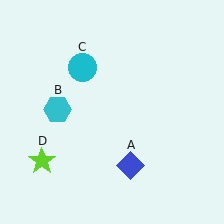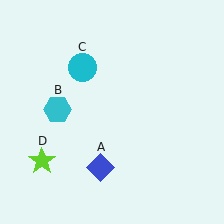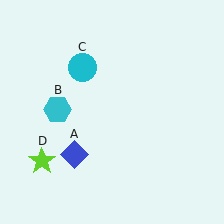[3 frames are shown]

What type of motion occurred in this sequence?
The blue diamond (object A) rotated clockwise around the center of the scene.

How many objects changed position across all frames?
1 object changed position: blue diamond (object A).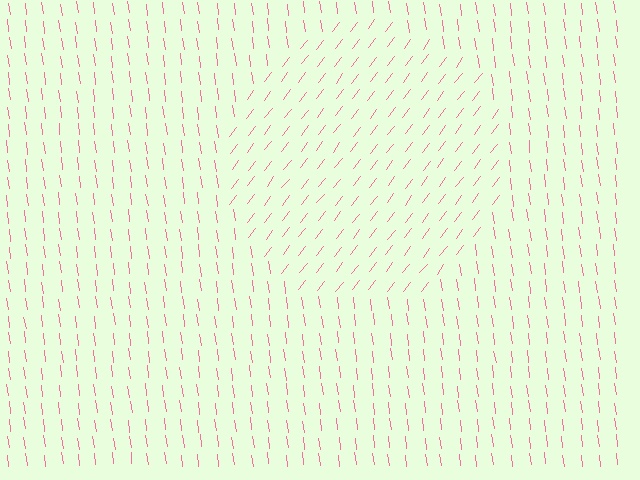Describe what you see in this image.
The image is filled with small pink line segments. A circle region in the image has lines oriented differently from the surrounding lines, creating a visible texture boundary.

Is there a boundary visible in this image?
Yes, there is a texture boundary formed by a change in line orientation.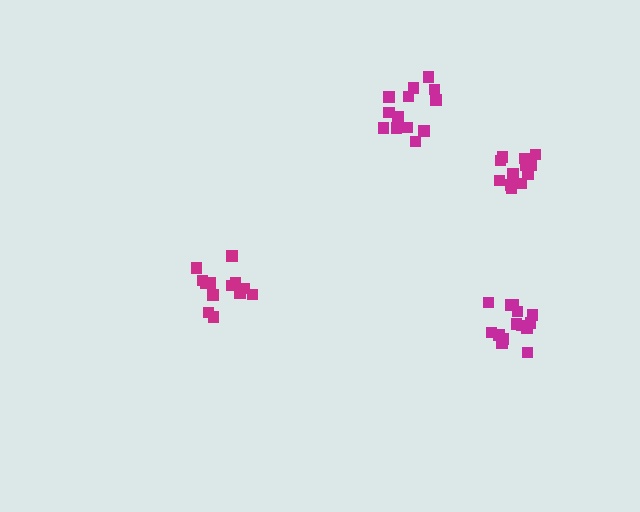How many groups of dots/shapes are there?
There are 4 groups.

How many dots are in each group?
Group 1: 13 dots, Group 2: 15 dots, Group 3: 13 dots, Group 4: 13 dots (54 total).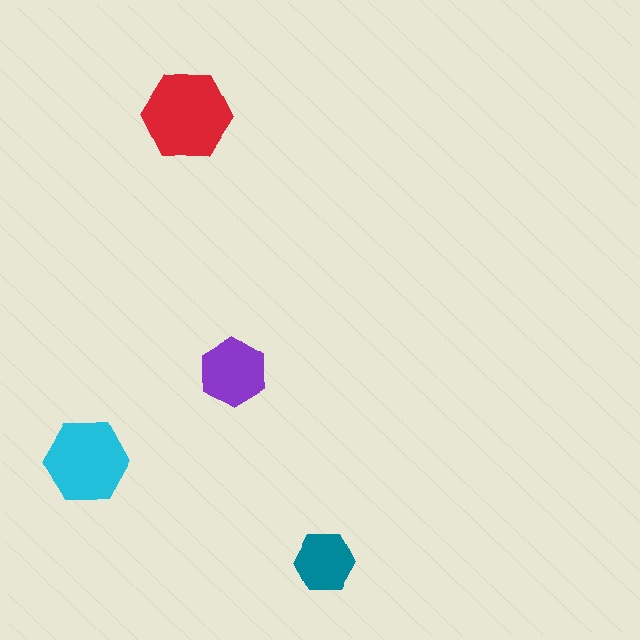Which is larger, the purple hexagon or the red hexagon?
The red one.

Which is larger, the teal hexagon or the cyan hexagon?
The cyan one.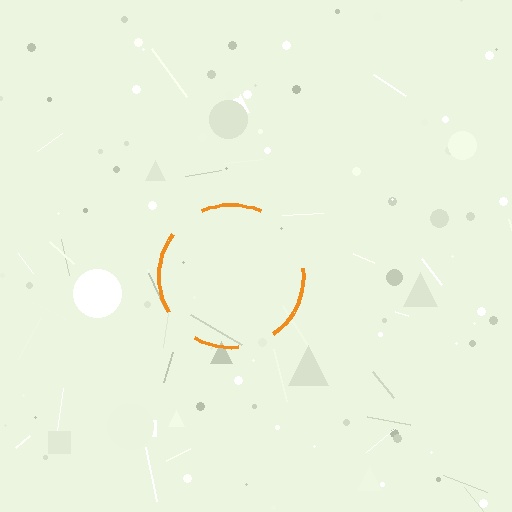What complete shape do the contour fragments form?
The contour fragments form a circle.